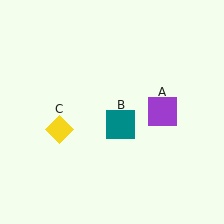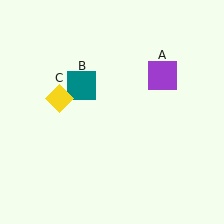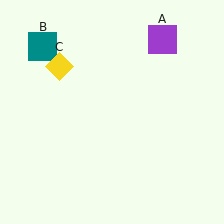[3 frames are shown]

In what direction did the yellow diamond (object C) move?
The yellow diamond (object C) moved up.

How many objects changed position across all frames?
3 objects changed position: purple square (object A), teal square (object B), yellow diamond (object C).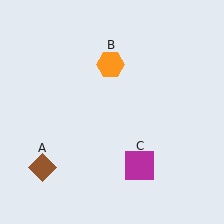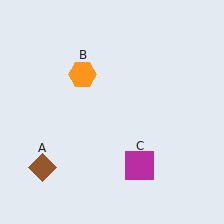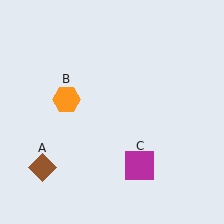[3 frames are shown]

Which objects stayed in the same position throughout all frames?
Brown diamond (object A) and magenta square (object C) remained stationary.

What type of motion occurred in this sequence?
The orange hexagon (object B) rotated counterclockwise around the center of the scene.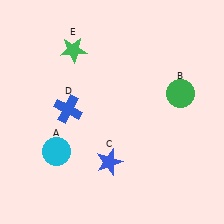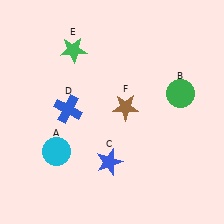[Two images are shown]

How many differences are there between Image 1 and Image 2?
There is 1 difference between the two images.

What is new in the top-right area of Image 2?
A brown star (F) was added in the top-right area of Image 2.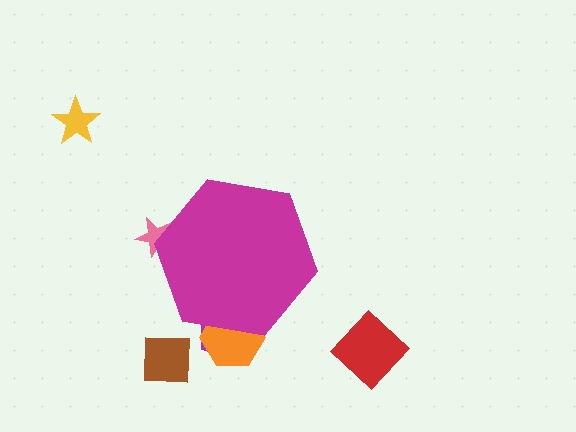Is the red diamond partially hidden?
No, the red diamond is fully visible.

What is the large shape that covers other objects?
A magenta hexagon.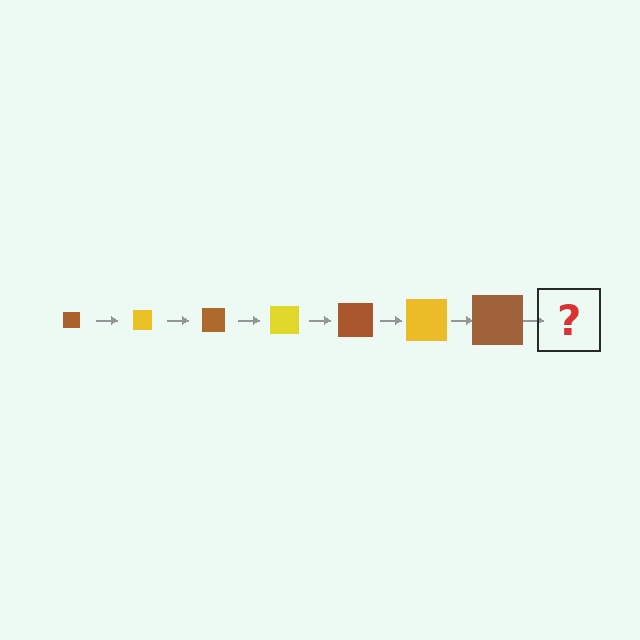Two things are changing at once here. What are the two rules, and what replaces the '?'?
The two rules are that the square grows larger each step and the color cycles through brown and yellow. The '?' should be a yellow square, larger than the previous one.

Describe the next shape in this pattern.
It should be a yellow square, larger than the previous one.